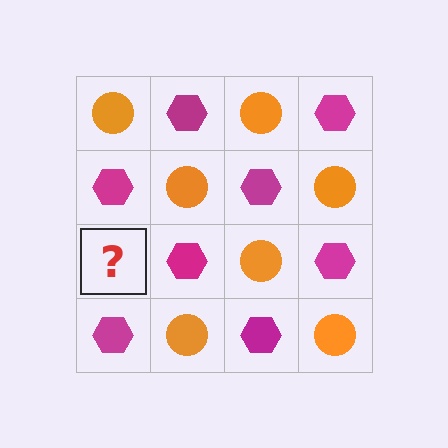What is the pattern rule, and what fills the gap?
The rule is that it alternates orange circle and magenta hexagon in a checkerboard pattern. The gap should be filled with an orange circle.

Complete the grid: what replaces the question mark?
The question mark should be replaced with an orange circle.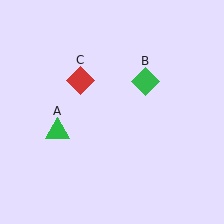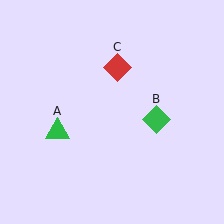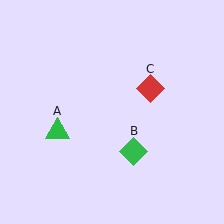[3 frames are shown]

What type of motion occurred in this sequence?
The green diamond (object B), red diamond (object C) rotated clockwise around the center of the scene.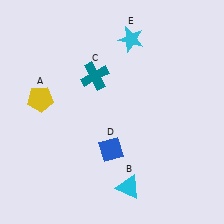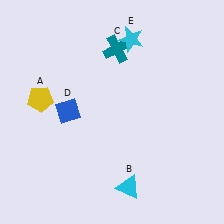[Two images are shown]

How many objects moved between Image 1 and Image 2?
2 objects moved between the two images.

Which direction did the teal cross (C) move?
The teal cross (C) moved up.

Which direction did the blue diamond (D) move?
The blue diamond (D) moved left.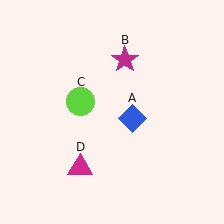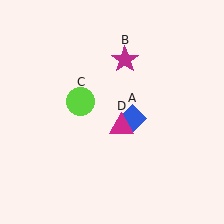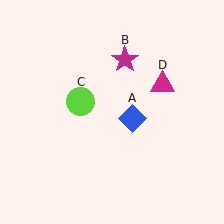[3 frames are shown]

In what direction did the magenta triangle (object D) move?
The magenta triangle (object D) moved up and to the right.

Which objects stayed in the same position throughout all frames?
Blue diamond (object A) and magenta star (object B) and lime circle (object C) remained stationary.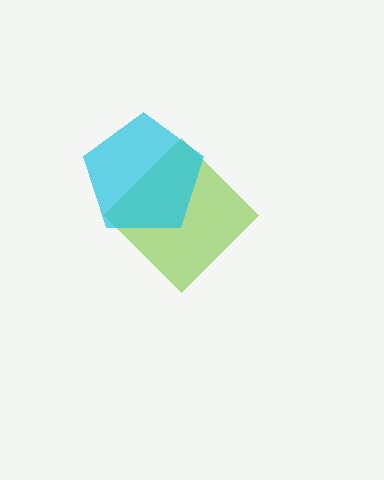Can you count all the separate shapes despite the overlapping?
Yes, there are 2 separate shapes.